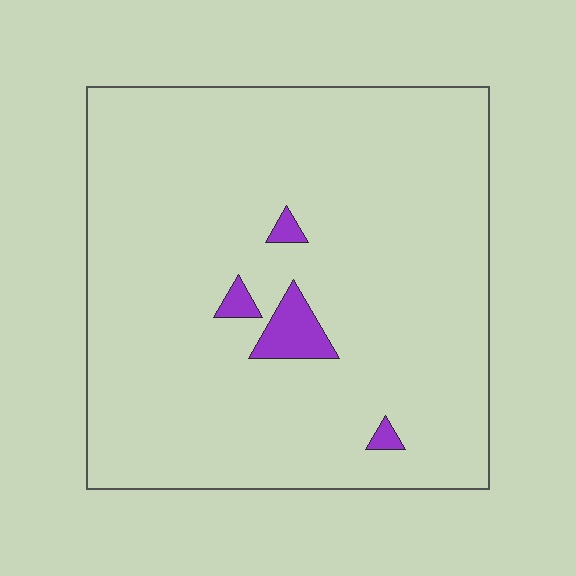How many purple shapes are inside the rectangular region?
4.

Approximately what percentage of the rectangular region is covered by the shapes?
Approximately 5%.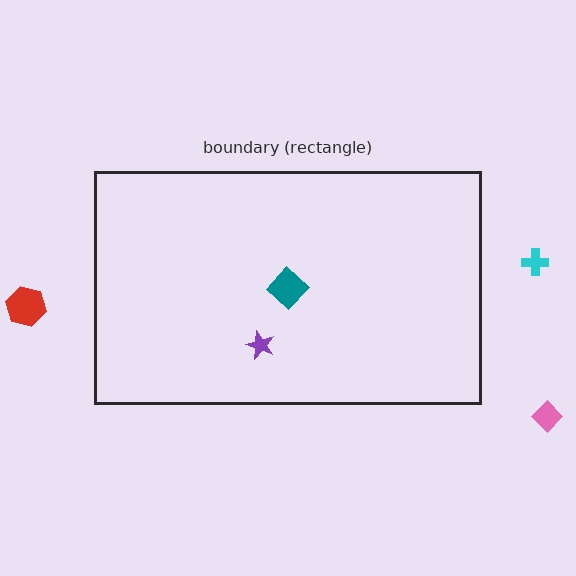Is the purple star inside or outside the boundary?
Inside.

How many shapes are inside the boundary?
2 inside, 3 outside.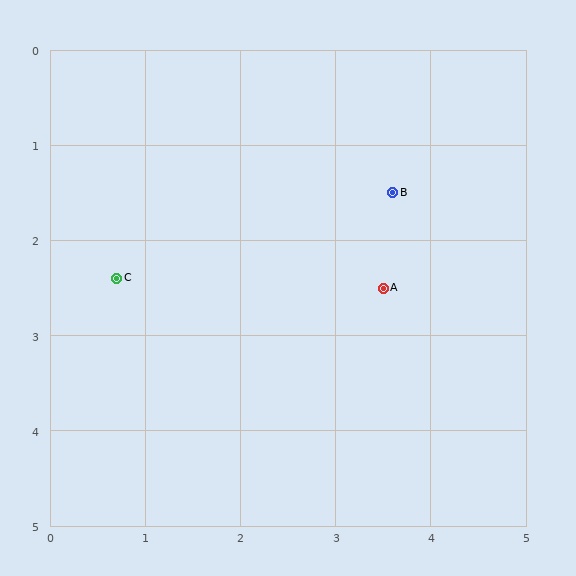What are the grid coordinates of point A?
Point A is at approximately (3.5, 2.5).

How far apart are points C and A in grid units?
Points C and A are about 2.8 grid units apart.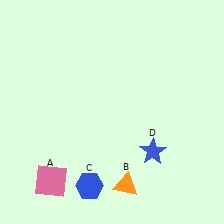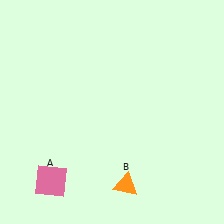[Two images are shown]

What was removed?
The blue hexagon (C), the blue star (D) were removed in Image 2.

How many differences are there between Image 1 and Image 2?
There are 2 differences between the two images.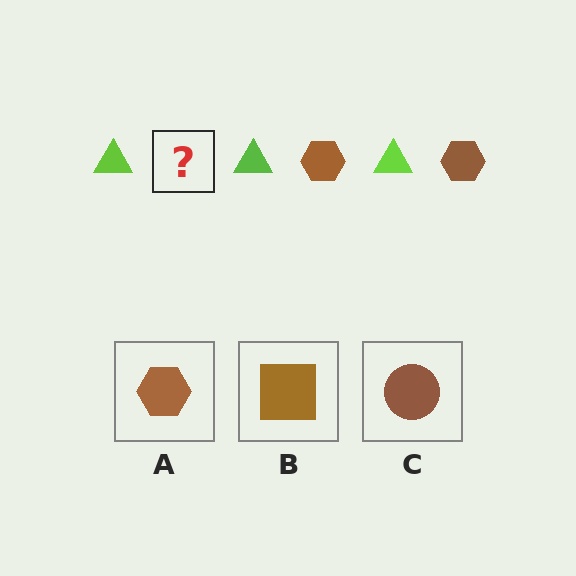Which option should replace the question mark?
Option A.